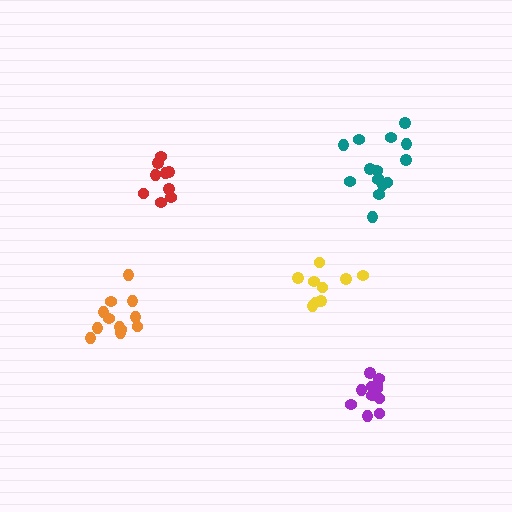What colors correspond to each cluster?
The clusters are colored: orange, red, yellow, purple, teal.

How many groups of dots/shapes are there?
There are 5 groups.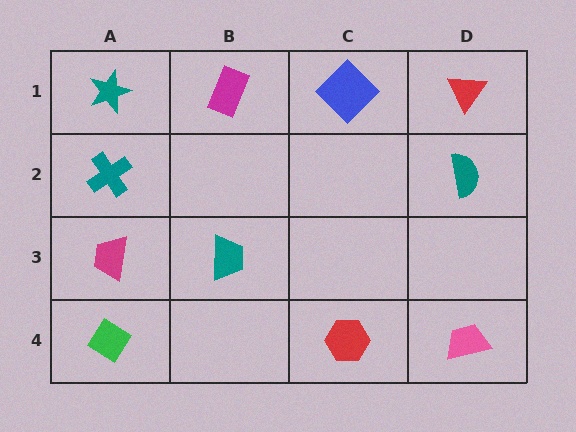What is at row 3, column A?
A magenta trapezoid.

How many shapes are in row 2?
2 shapes.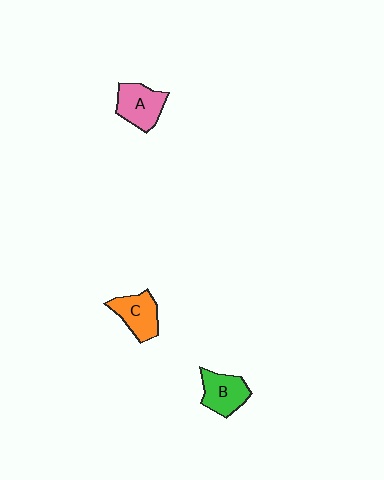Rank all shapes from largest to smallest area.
From largest to smallest: A (pink), C (orange), B (green).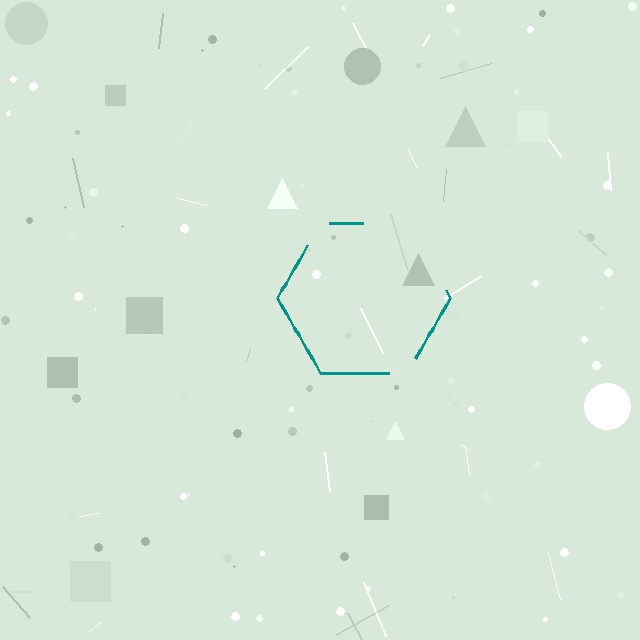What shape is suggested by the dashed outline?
The dashed outline suggests a hexagon.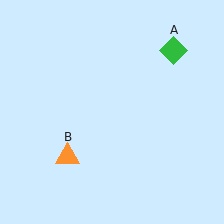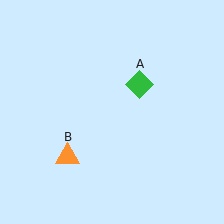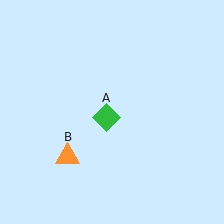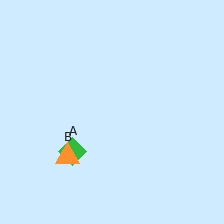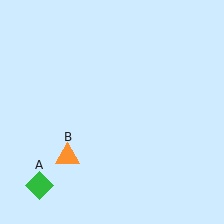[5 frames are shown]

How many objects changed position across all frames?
1 object changed position: green diamond (object A).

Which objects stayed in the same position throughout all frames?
Orange triangle (object B) remained stationary.